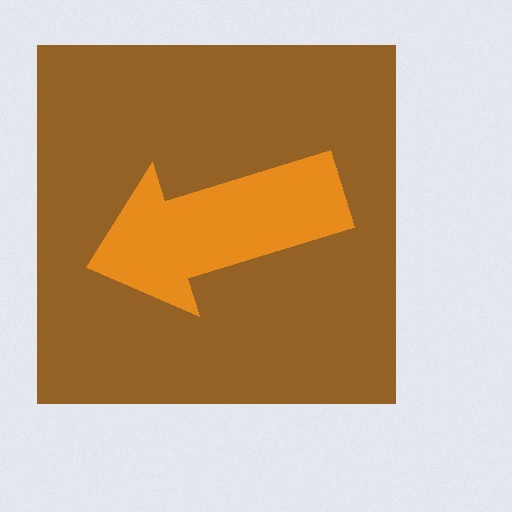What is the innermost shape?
The orange arrow.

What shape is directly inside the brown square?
The orange arrow.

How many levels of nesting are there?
2.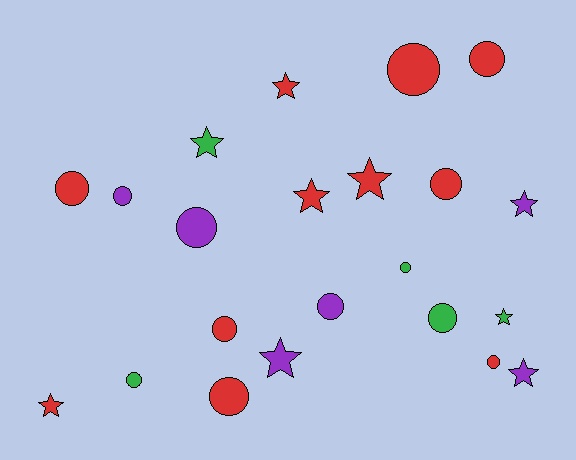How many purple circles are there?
There are 3 purple circles.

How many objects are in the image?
There are 22 objects.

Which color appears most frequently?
Red, with 11 objects.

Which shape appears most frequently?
Circle, with 13 objects.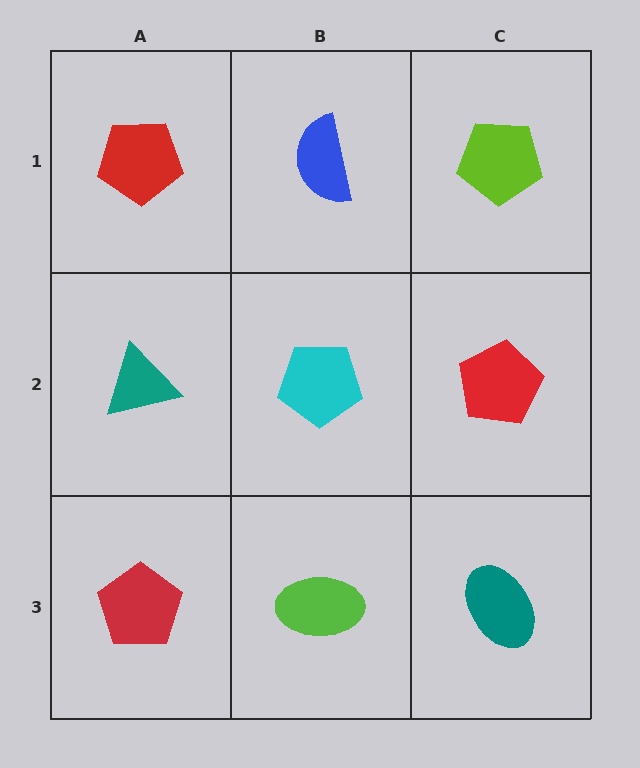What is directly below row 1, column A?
A teal triangle.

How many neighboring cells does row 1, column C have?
2.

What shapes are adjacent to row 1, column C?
A red pentagon (row 2, column C), a blue semicircle (row 1, column B).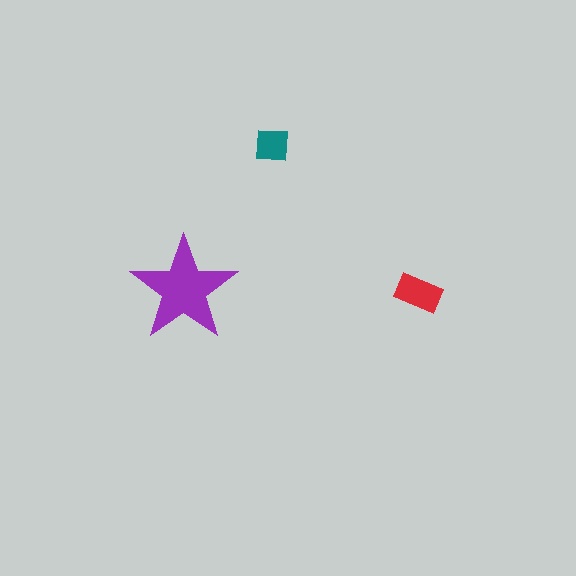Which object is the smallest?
The teal square.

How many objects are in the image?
There are 3 objects in the image.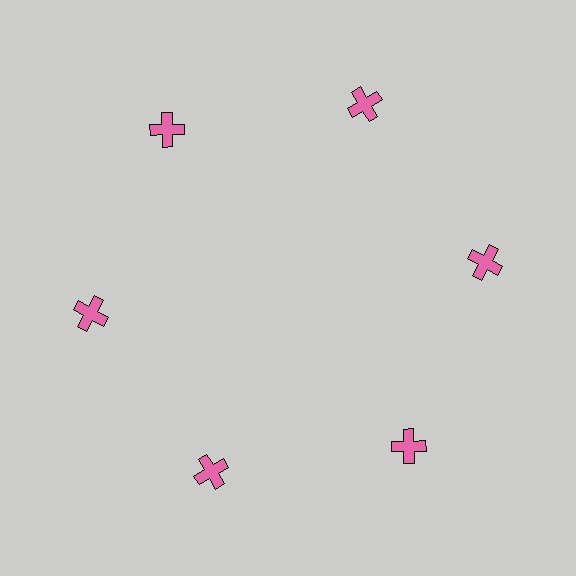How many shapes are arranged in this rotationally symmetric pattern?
There are 6 shapes, arranged in 6 groups of 1.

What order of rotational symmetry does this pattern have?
This pattern has 6-fold rotational symmetry.